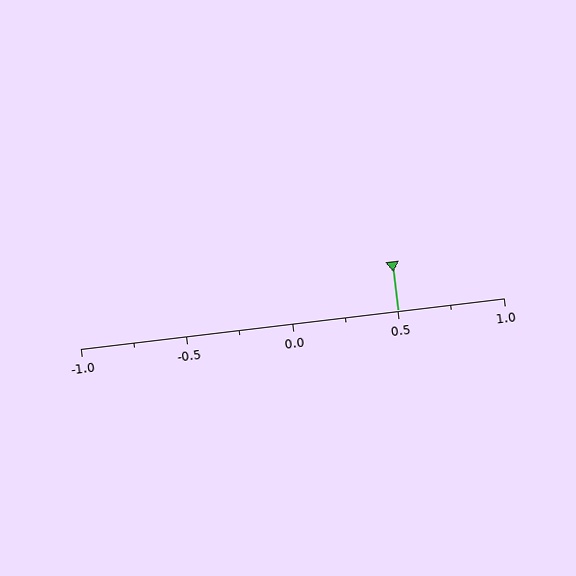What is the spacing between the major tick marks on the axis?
The major ticks are spaced 0.5 apart.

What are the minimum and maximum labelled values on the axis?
The axis runs from -1.0 to 1.0.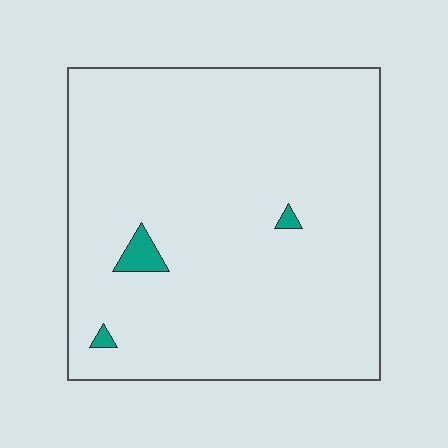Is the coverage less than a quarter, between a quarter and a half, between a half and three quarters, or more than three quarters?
Less than a quarter.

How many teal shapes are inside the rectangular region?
3.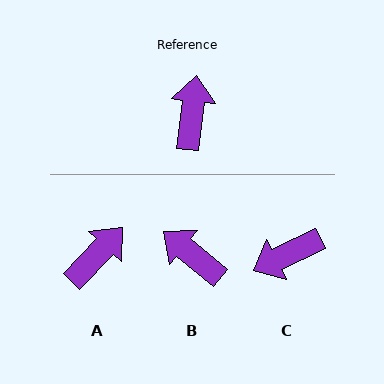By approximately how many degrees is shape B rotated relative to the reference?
Approximately 58 degrees counter-clockwise.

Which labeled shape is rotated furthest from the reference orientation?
C, about 122 degrees away.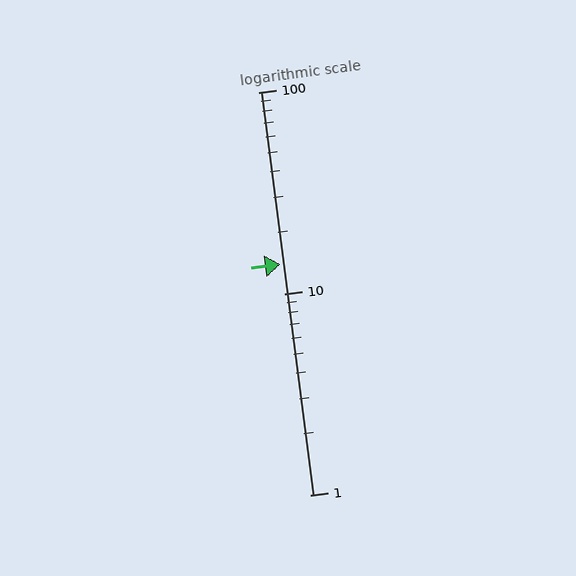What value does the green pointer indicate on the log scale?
The pointer indicates approximately 14.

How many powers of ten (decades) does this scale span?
The scale spans 2 decades, from 1 to 100.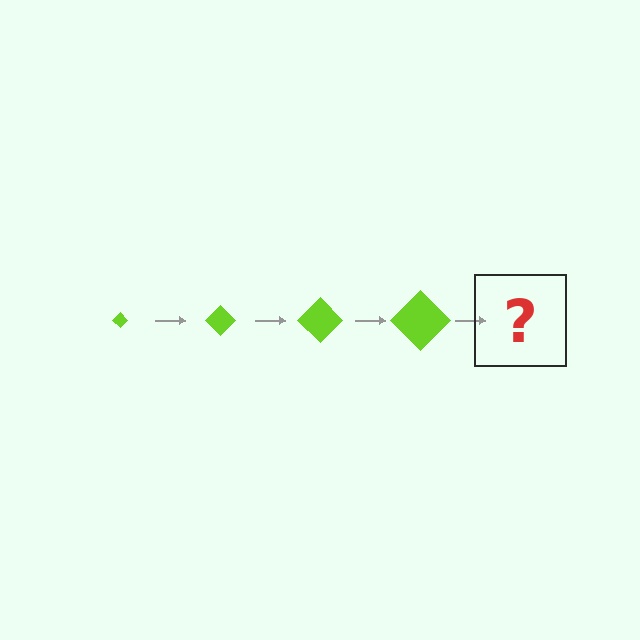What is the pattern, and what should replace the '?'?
The pattern is that the diamond gets progressively larger each step. The '?' should be a lime diamond, larger than the previous one.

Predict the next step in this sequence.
The next step is a lime diamond, larger than the previous one.